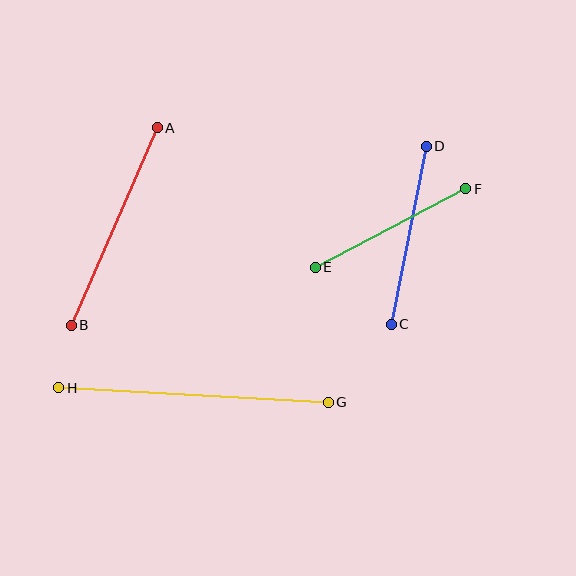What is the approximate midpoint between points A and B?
The midpoint is at approximately (114, 226) pixels.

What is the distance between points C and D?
The distance is approximately 182 pixels.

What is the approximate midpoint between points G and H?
The midpoint is at approximately (193, 395) pixels.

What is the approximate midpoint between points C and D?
The midpoint is at approximately (409, 235) pixels.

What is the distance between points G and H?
The distance is approximately 270 pixels.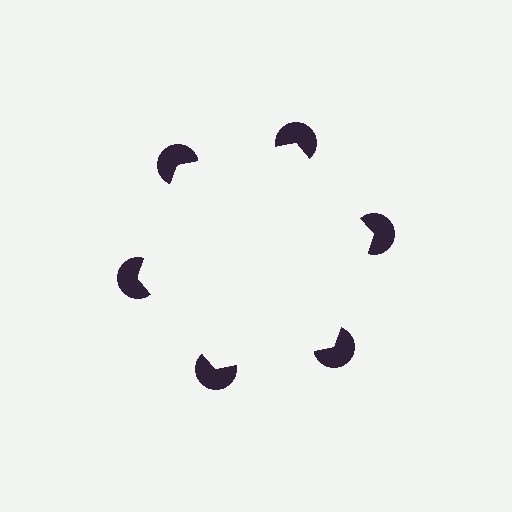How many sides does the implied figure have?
6 sides.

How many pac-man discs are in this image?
There are 6 — one at each vertex of the illusory hexagon.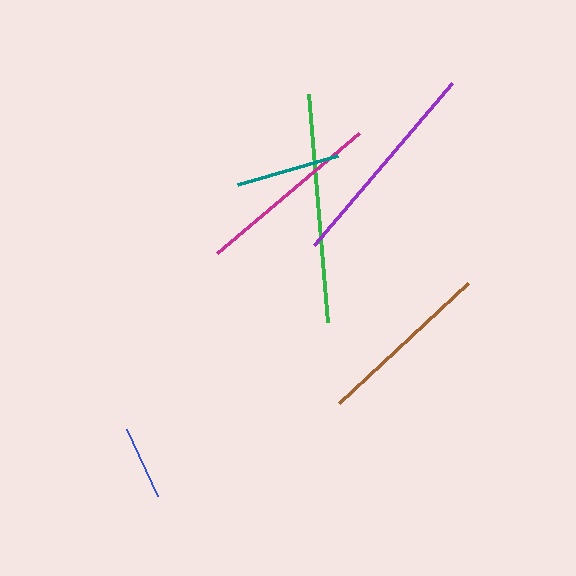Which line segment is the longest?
The green line is the longest at approximately 229 pixels.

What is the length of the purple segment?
The purple segment is approximately 213 pixels long.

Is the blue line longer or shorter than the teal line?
The teal line is longer than the blue line.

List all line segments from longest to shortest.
From longest to shortest: green, purple, magenta, brown, teal, blue.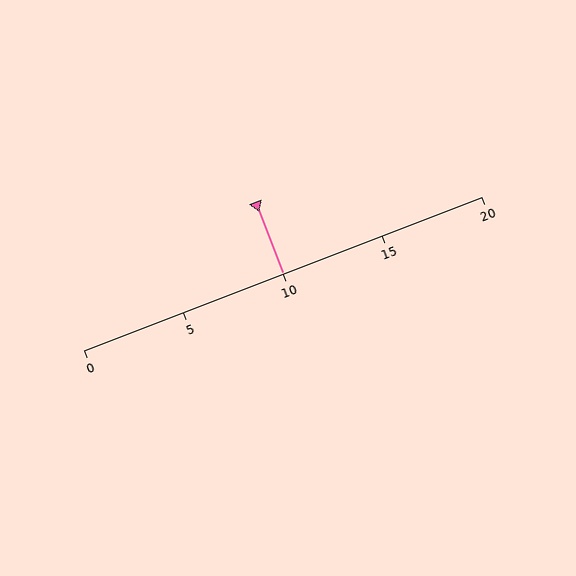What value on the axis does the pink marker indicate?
The marker indicates approximately 10.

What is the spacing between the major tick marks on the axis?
The major ticks are spaced 5 apart.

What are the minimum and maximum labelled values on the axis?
The axis runs from 0 to 20.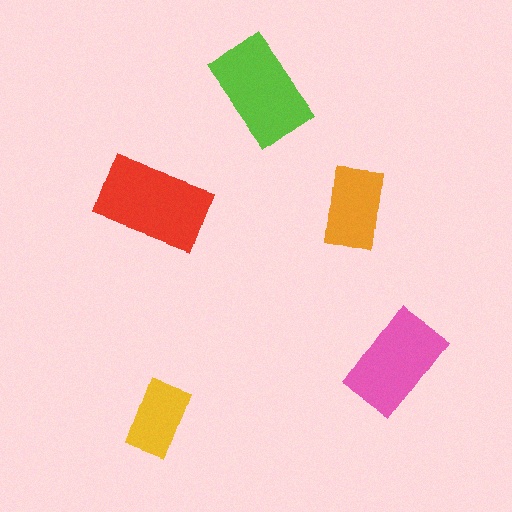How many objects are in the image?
There are 5 objects in the image.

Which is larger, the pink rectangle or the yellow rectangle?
The pink one.